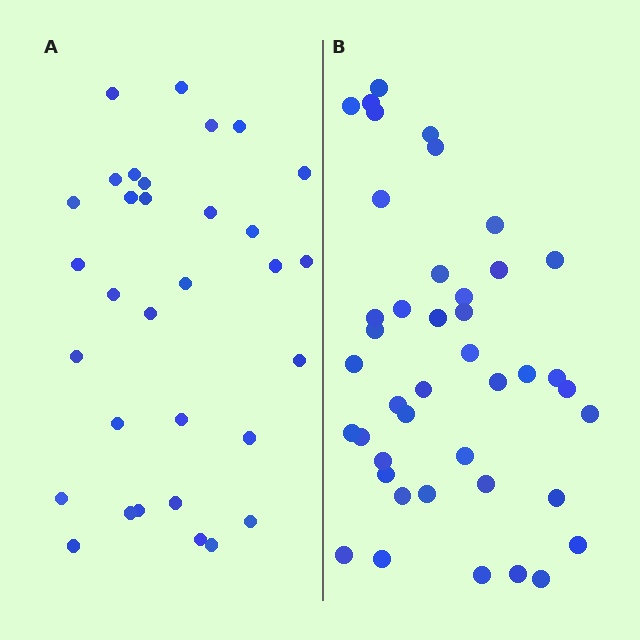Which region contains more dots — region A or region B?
Region B (the right region) has more dots.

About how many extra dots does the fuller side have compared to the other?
Region B has roughly 10 or so more dots than region A.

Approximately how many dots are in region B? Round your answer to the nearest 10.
About 40 dots. (The exact count is 42, which rounds to 40.)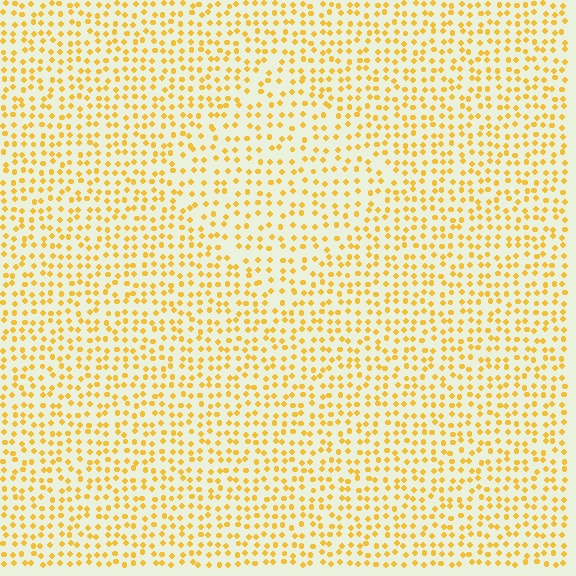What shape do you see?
I see a diamond.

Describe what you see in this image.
The image contains small yellow elements arranged at two different densities. A diamond-shaped region is visible where the elements are less densely packed than the surrounding area.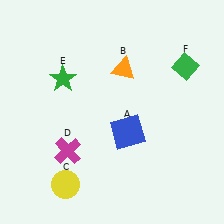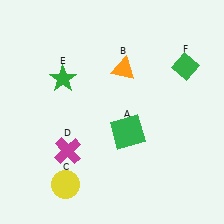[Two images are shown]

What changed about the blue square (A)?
In Image 1, A is blue. In Image 2, it changed to green.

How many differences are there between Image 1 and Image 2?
There is 1 difference between the two images.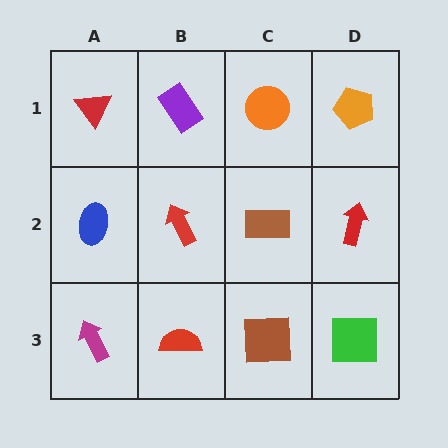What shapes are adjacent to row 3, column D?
A red arrow (row 2, column D), a brown square (row 3, column C).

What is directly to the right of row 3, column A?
A red semicircle.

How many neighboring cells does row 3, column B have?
3.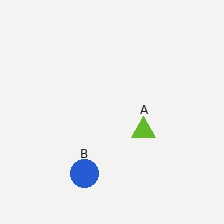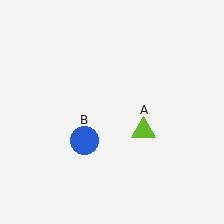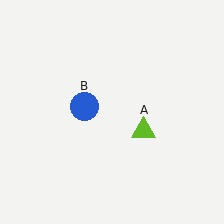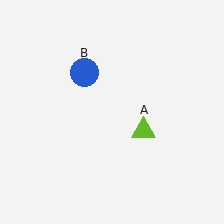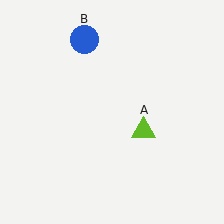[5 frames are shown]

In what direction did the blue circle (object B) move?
The blue circle (object B) moved up.